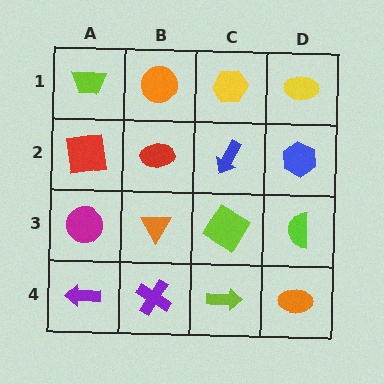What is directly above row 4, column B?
An orange triangle.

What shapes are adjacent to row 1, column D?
A blue hexagon (row 2, column D), a yellow hexagon (row 1, column C).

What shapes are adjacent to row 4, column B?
An orange triangle (row 3, column B), a purple arrow (row 4, column A), a lime arrow (row 4, column C).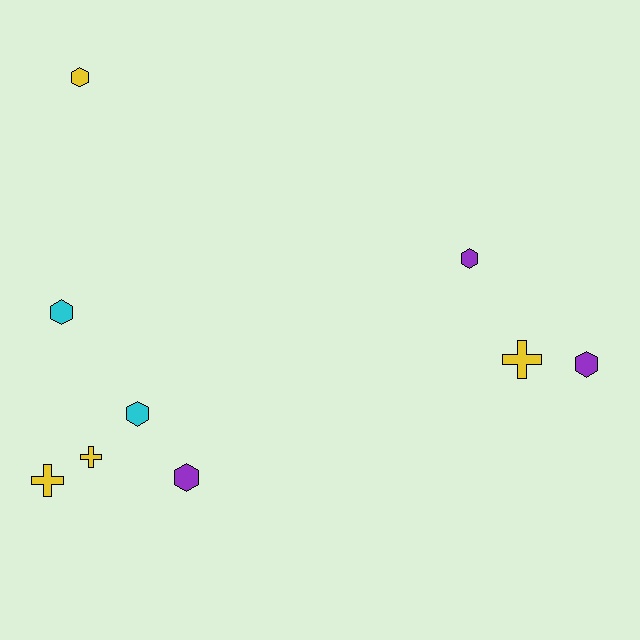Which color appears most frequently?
Yellow, with 4 objects.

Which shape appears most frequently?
Hexagon, with 6 objects.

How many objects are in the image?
There are 9 objects.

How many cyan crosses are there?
There are no cyan crosses.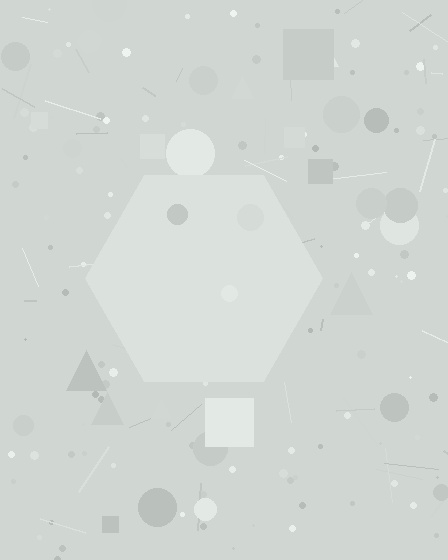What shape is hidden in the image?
A hexagon is hidden in the image.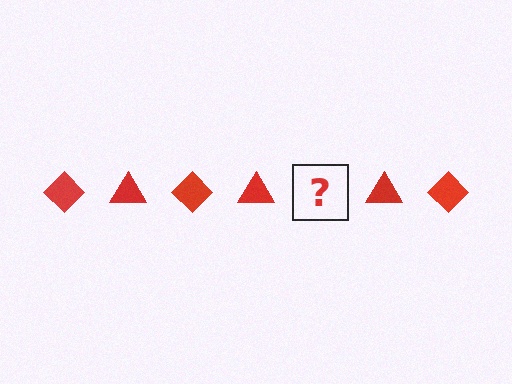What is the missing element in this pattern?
The missing element is a red diamond.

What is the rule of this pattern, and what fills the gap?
The rule is that the pattern cycles through diamond, triangle shapes in red. The gap should be filled with a red diamond.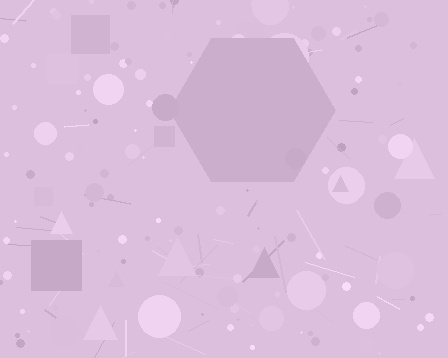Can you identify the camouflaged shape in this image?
The camouflaged shape is a hexagon.